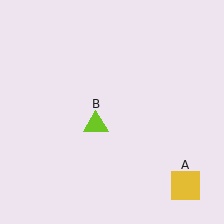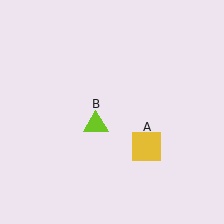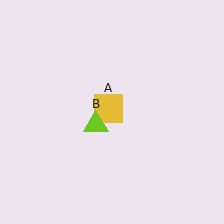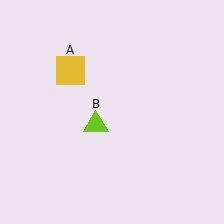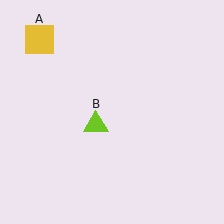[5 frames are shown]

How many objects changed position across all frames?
1 object changed position: yellow square (object A).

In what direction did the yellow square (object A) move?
The yellow square (object A) moved up and to the left.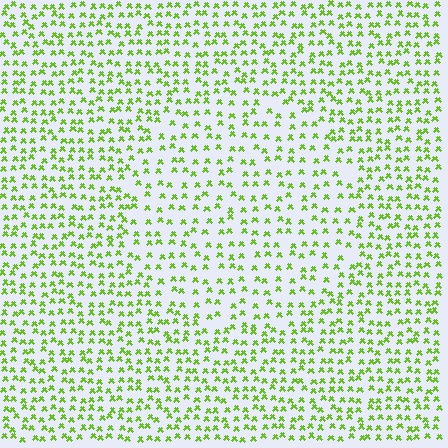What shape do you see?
I see a circle.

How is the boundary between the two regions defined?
The boundary is defined by a change in element density (approximately 1.5x ratio). All elements are the same color, size, and shape.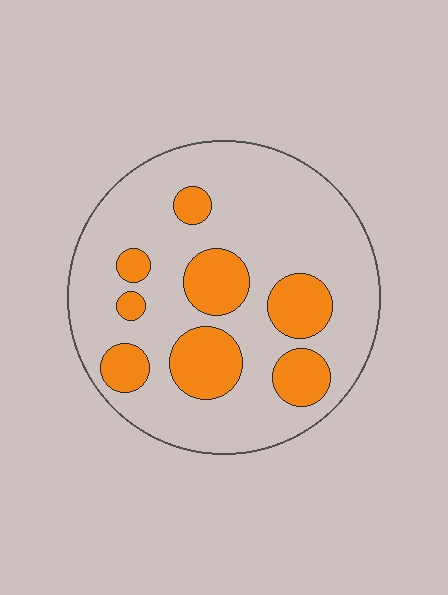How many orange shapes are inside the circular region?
8.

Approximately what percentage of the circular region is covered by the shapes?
Approximately 25%.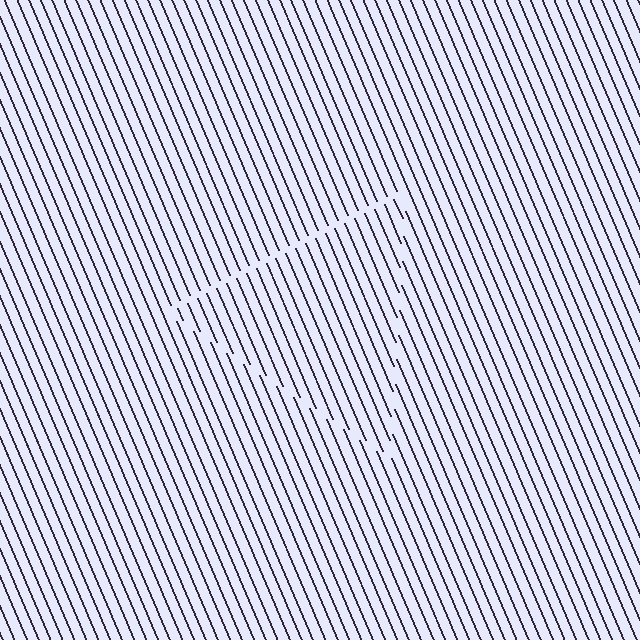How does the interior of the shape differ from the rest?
The interior of the shape contains the same grating, shifted by half a period — the contour is defined by the phase discontinuity where line-ends from the inner and outer gratings abut.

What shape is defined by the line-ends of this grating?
An illusory triangle. The interior of the shape contains the same grating, shifted by half a period — the contour is defined by the phase discontinuity where line-ends from the inner and outer gratings abut.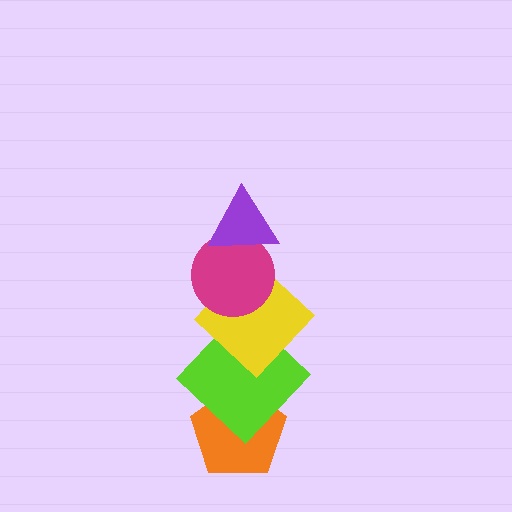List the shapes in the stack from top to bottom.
From top to bottom: the purple triangle, the magenta circle, the yellow diamond, the lime diamond, the orange pentagon.